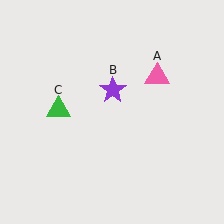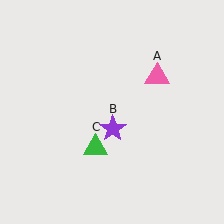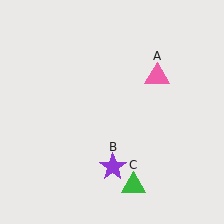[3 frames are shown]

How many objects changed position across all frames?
2 objects changed position: purple star (object B), green triangle (object C).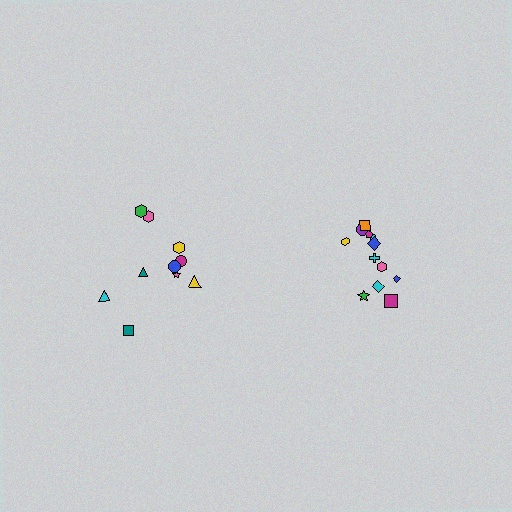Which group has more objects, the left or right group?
The right group.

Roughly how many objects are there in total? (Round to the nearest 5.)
Roughly 20 objects in total.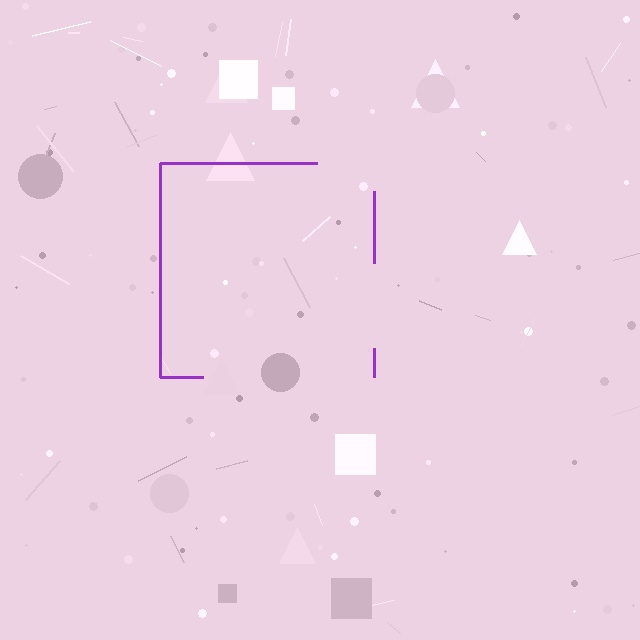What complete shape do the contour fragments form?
The contour fragments form a square.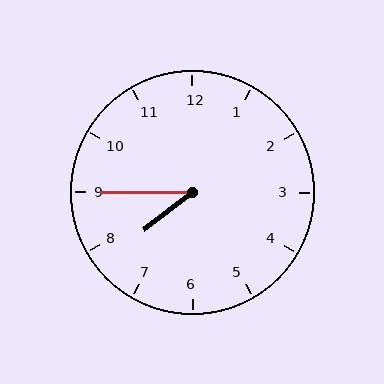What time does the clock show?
7:45.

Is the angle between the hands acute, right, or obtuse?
It is acute.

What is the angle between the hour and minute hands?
Approximately 38 degrees.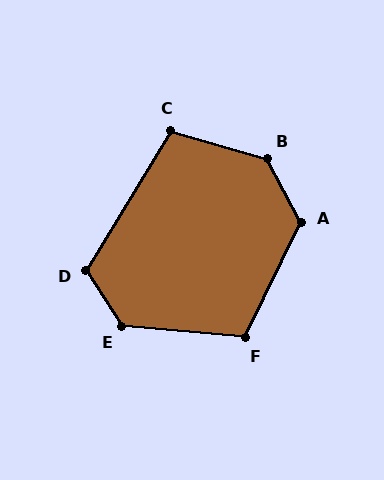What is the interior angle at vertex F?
Approximately 111 degrees (obtuse).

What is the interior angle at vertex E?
Approximately 129 degrees (obtuse).